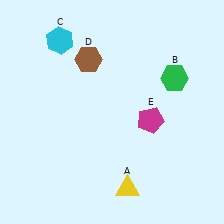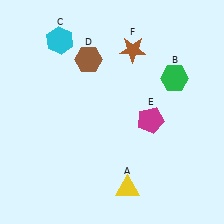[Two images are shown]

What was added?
A brown star (F) was added in Image 2.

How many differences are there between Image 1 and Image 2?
There is 1 difference between the two images.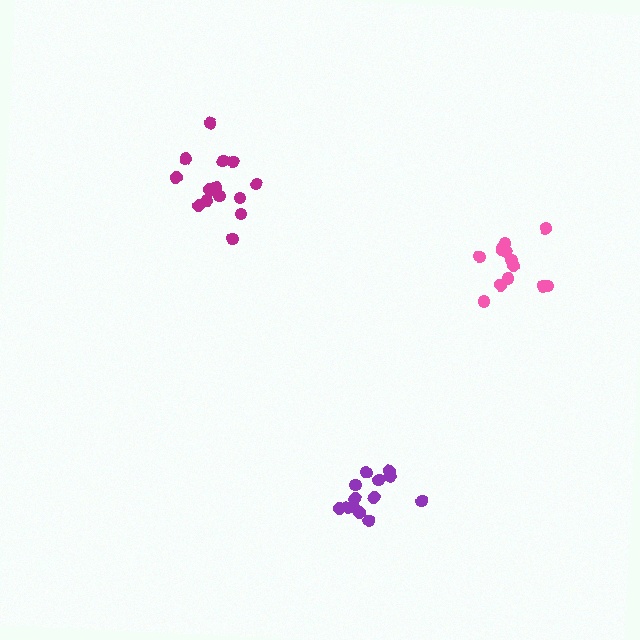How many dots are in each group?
Group 1: 16 dots, Group 2: 12 dots, Group 3: 13 dots (41 total).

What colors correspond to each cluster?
The clusters are colored: magenta, pink, purple.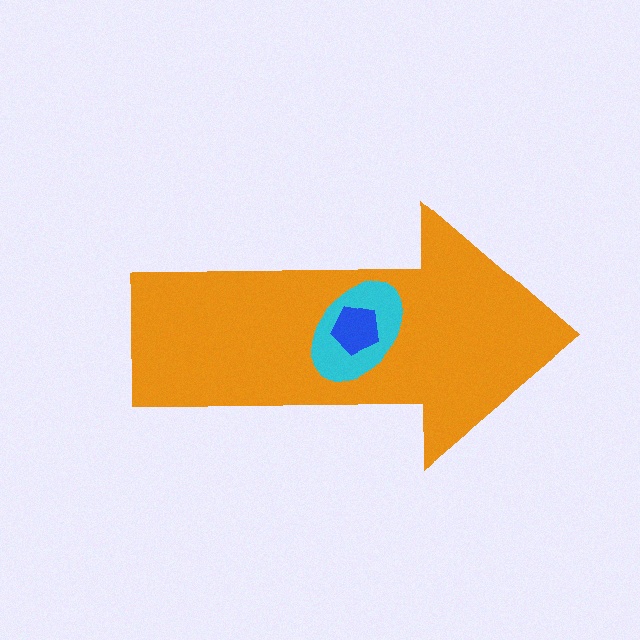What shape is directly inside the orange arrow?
The cyan ellipse.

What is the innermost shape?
The blue pentagon.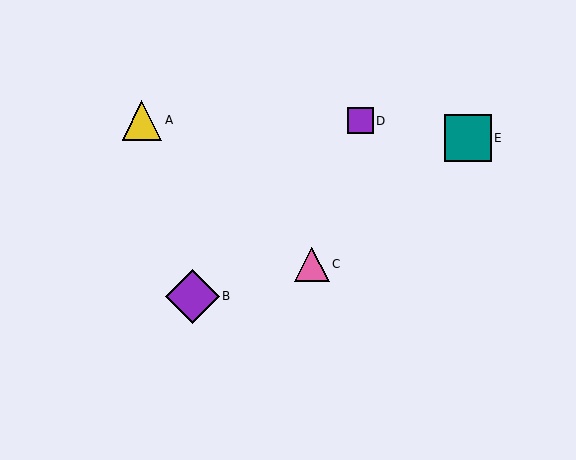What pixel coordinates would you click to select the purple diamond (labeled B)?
Click at (192, 296) to select the purple diamond B.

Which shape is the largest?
The purple diamond (labeled B) is the largest.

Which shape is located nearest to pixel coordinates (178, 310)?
The purple diamond (labeled B) at (192, 296) is nearest to that location.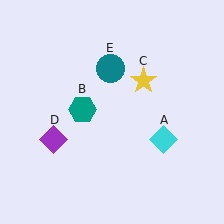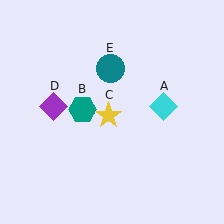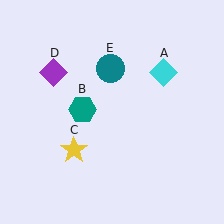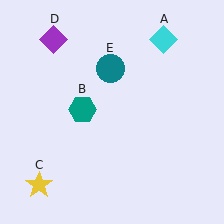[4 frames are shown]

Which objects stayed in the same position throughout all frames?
Teal hexagon (object B) and teal circle (object E) remained stationary.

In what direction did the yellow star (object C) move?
The yellow star (object C) moved down and to the left.